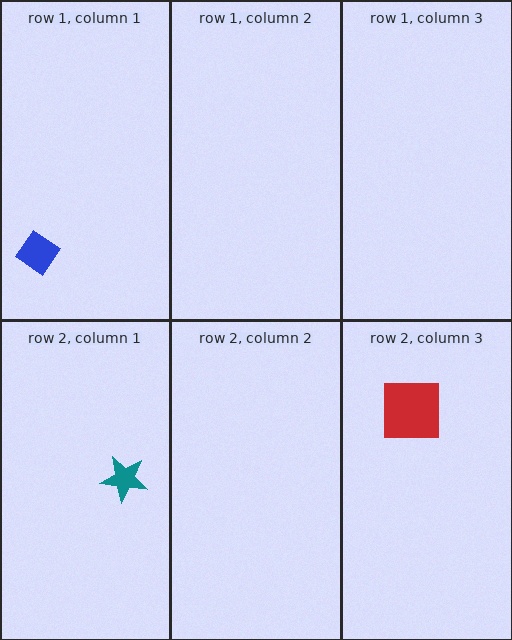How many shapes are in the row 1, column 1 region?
1.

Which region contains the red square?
The row 2, column 3 region.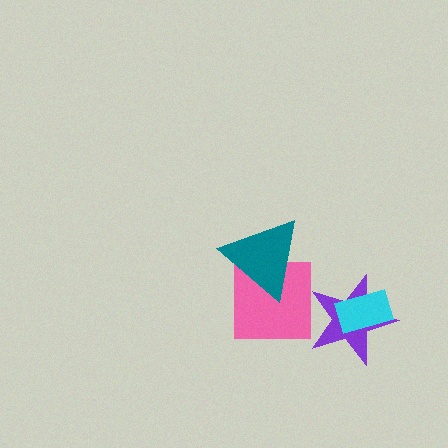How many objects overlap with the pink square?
1 object overlaps with the pink square.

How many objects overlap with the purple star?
1 object overlaps with the purple star.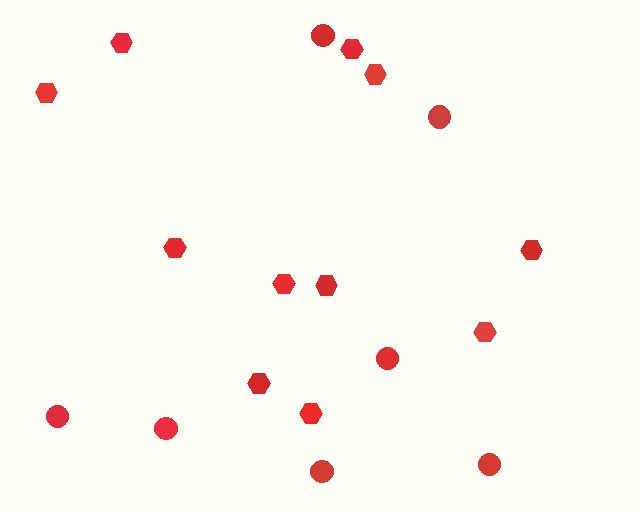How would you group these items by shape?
There are 2 groups: one group of hexagons (11) and one group of circles (7).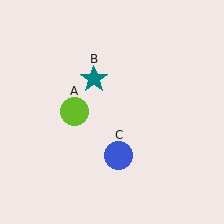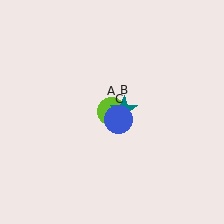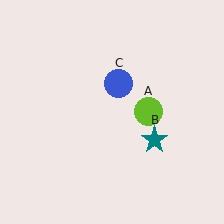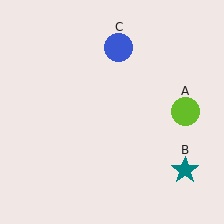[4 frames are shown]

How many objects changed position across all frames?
3 objects changed position: lime circle (object A), teal star (object B), blue circle (object C).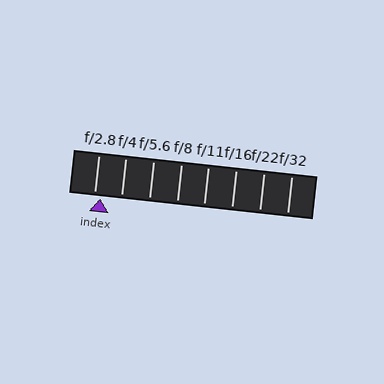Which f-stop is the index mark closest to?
The index mark is closest to f/2.8.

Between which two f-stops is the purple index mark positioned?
The index mark is between f/2.8 and f/4.